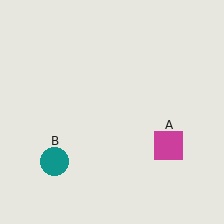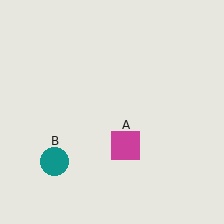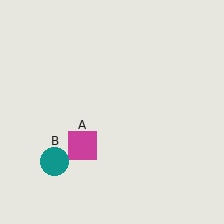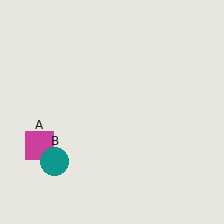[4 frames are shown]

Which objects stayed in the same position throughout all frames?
Teal circle (object B) remained stationary.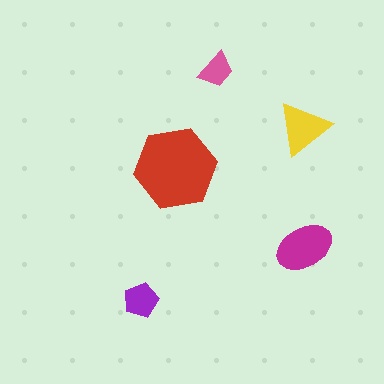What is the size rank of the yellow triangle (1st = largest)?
3rd.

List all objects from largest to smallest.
The red hexagon, the magenta ellipse, the yellow triangle, the purple pentagon, the pink trapezoid.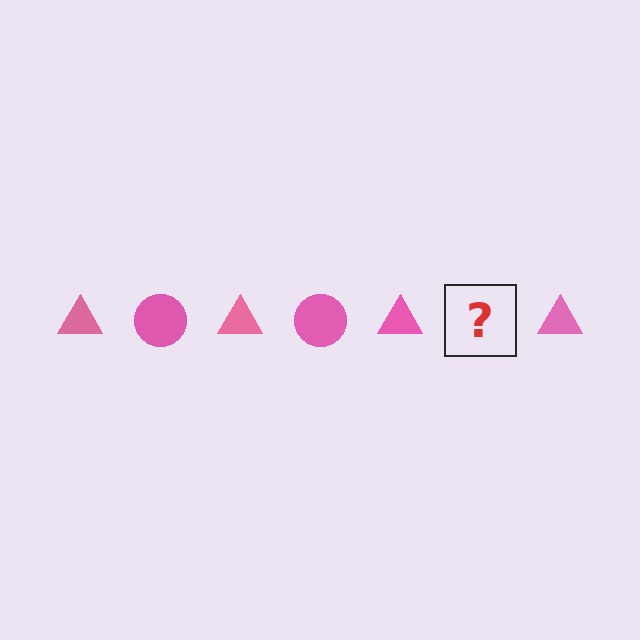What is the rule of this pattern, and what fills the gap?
The rule is that the pattern cycles through triangle, circle shapes in pink. The gap should be filled with a pink circle.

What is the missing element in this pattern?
The missing element is a pink circle.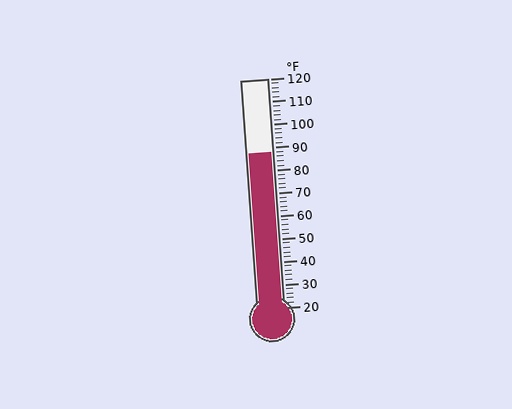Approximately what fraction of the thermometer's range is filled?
The thermometer is filled to approximately 70% of its range.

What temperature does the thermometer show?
The thermometer shows approximately 88°F.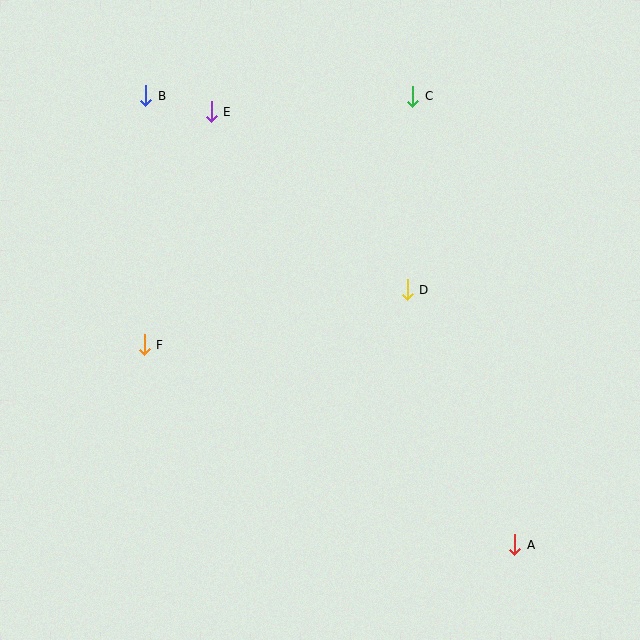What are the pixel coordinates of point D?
Point D is at (407, 290).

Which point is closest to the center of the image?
Point D at (407, 290) is closest to the center.